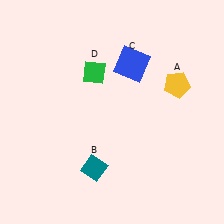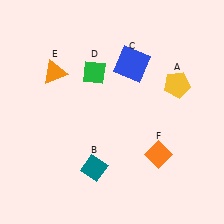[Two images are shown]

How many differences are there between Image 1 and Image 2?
There are 2 differences between the two images.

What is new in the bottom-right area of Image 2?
An orange diamond (F) was added in the bottom-right area of Image 2.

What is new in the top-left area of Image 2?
An orange triangle (E) was added in the top-left area of Image 2.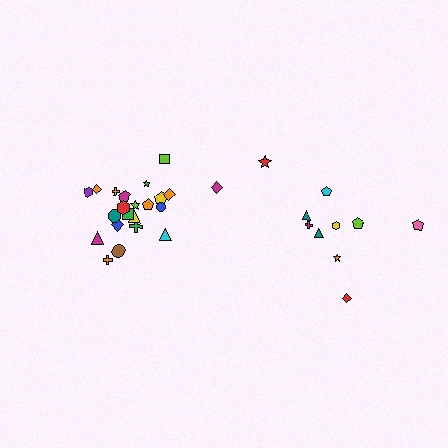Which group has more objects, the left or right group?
The left group.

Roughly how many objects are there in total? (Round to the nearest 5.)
Roughly 30 objects in total.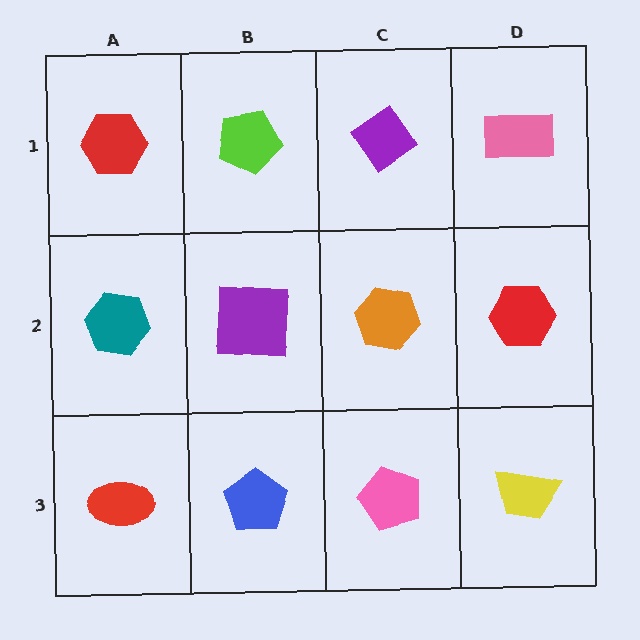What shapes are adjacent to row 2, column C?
A purple diamond (row 1, column C), a pink pentagon (row 3, column C), a purple square (row 2, column B), a red hexagon (row 2, column D).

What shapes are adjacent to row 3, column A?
A teal hexagon (row 2, column A), a blue pentagon (row 3, column B).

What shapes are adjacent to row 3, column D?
A red hexagon (row 2, column D), a pink pentagon (row 3, column C).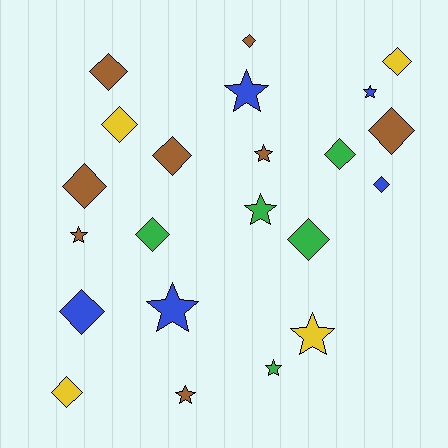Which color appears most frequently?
Brown, with 8 objects.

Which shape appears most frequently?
Diamond, with 13 objects.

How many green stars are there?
There are 2 green stars.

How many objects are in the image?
There are 22 objects.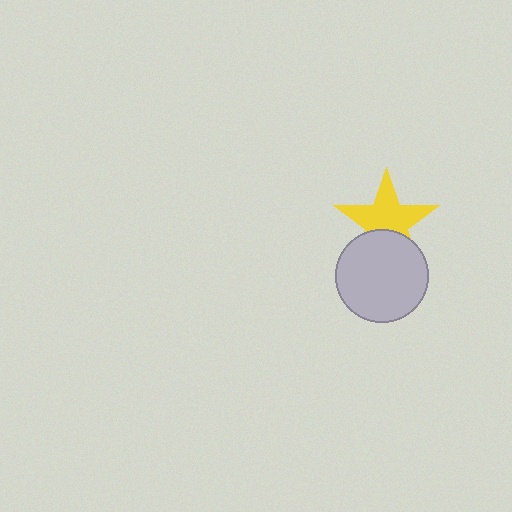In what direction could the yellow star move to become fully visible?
The yellow star could move up. That would shift it out from behind the light gray circle entirely.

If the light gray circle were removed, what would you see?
You would see the complete yellow star.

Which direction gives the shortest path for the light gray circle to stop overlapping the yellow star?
Moving down gives the shortest separation.